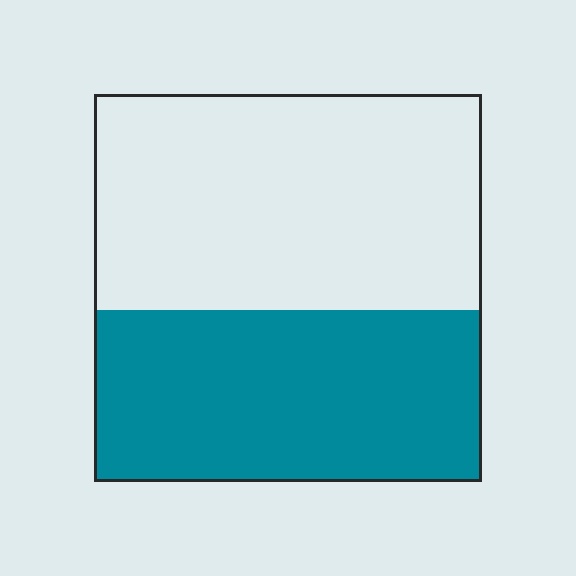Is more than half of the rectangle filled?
No.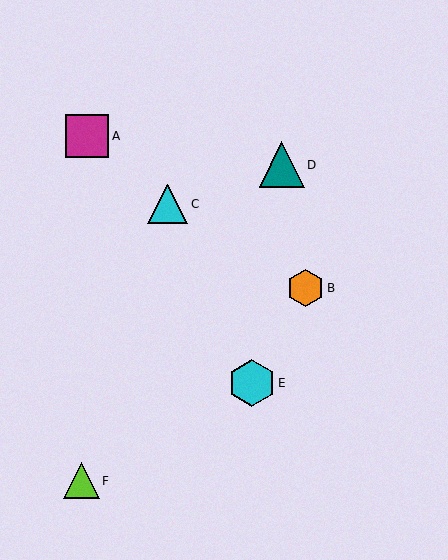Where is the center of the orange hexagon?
The center of the orange hexagon is at (305, 288).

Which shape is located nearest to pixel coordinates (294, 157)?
The teal triangle (labeled D) at (282, 165) is nearest to that location.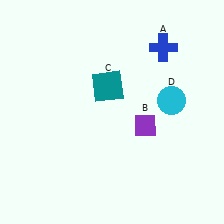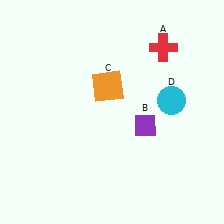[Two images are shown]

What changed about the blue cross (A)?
In Image 1, A is blue. In Image 2, it changed to red.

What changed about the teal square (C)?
In Image 1, C is teal. In Image 2, it changed to orange.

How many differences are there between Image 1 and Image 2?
There are 2 differences between the two images.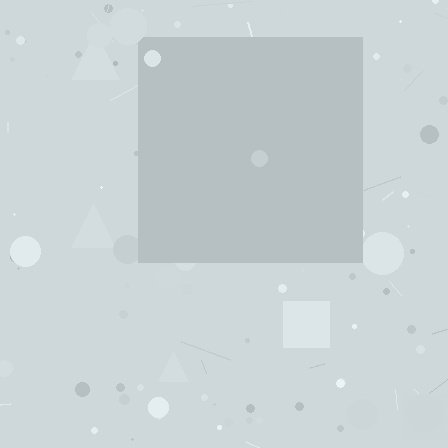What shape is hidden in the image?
A square is hidden in the image.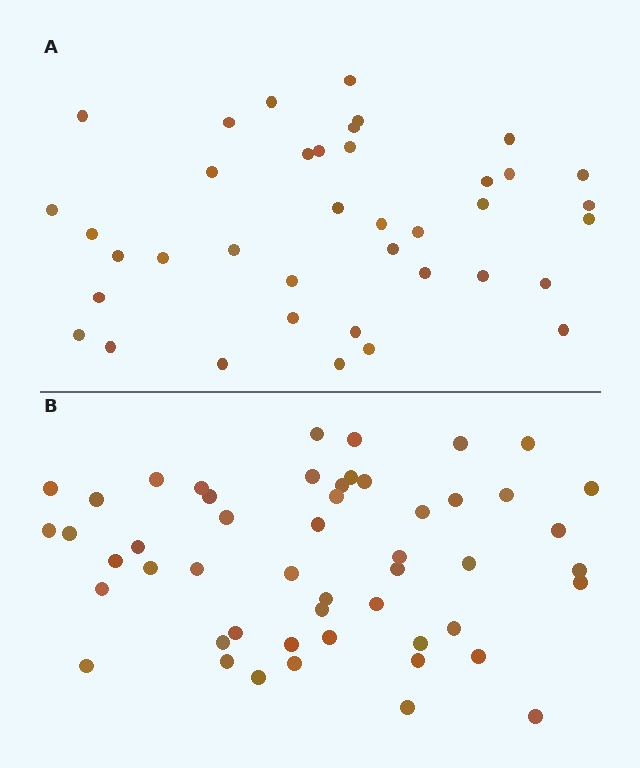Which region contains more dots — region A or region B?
Region B (the bottom region) has more dots.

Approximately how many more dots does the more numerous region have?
Region B has roughly 12 or so more dots than region A.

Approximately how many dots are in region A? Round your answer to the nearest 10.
About 40 dots. (The exact count is 39, which rounds to 40.)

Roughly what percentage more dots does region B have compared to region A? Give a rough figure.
About 30% more.